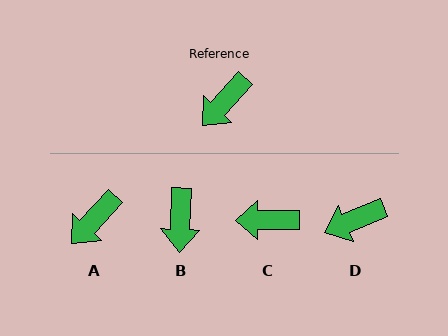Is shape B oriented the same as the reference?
No, it is off by about 41 degrees.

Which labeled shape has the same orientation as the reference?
A.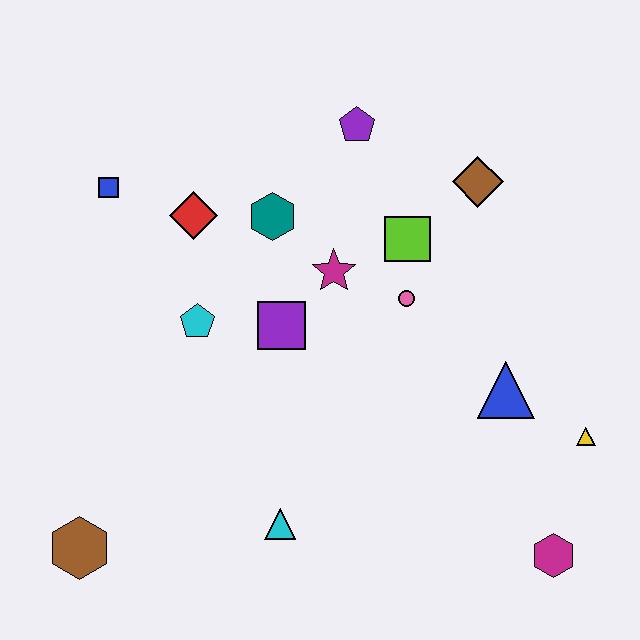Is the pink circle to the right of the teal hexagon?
Yes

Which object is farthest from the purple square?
The magenta hexagon is farthest from the purple square.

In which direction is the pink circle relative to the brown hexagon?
The pink circle is to the right of the brown hexagon.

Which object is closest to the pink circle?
The lime square is closest to the pink circle.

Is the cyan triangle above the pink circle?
No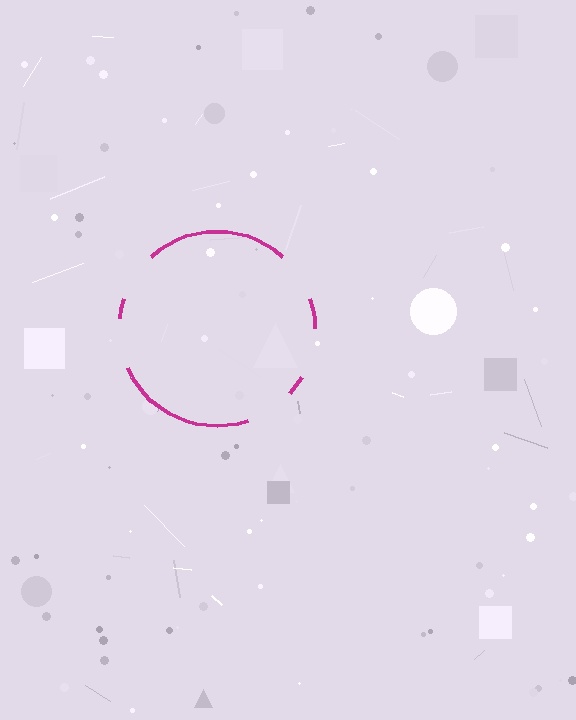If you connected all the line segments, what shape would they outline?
They would outline a circle.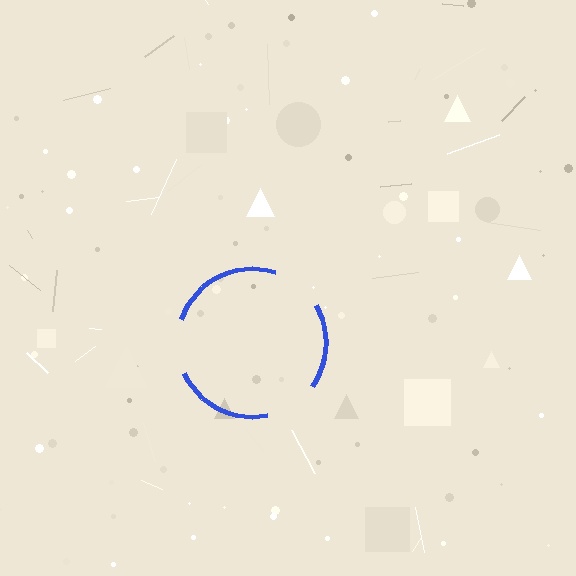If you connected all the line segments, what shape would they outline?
They would outline a circle.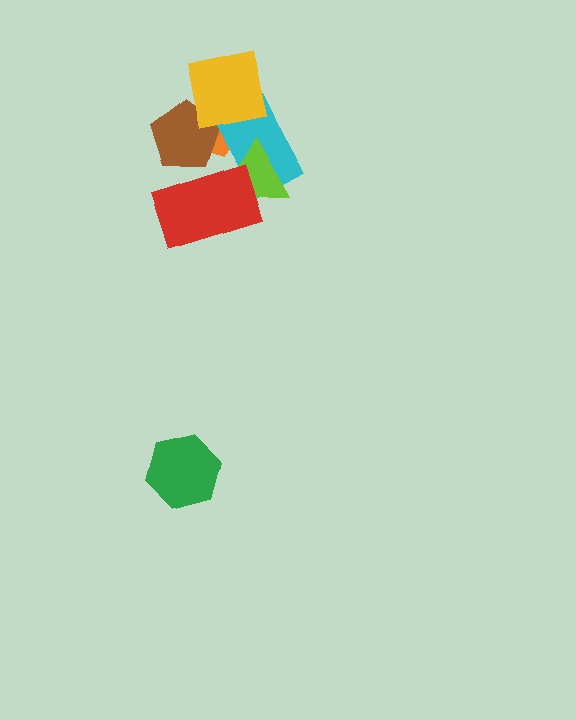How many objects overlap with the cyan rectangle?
4 objects overlap with the cyan rectangle.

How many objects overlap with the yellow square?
3 objects overlap with the yellow square.